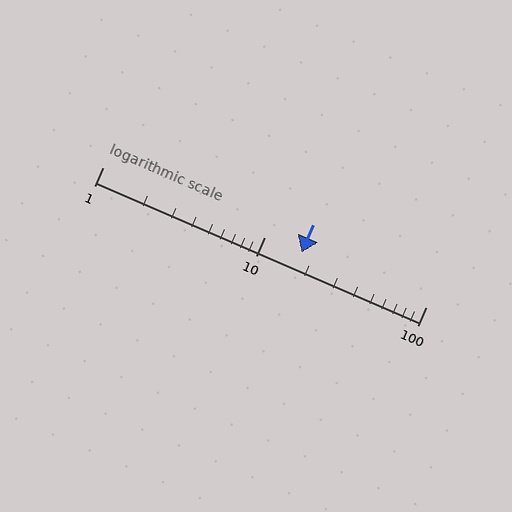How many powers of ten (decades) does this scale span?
The scale spans 2 decades, from 1 to 100.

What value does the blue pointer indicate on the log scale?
The pointer indicates approximately 17.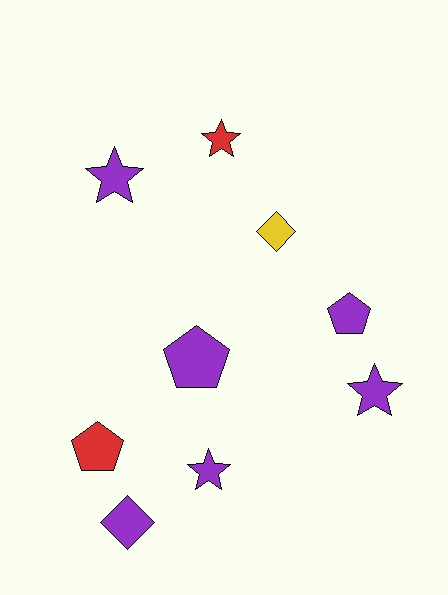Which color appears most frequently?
Purple, with 6 objects.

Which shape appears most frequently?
Star, with 4 objects.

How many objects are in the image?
There are 9 objects.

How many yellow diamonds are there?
There is 1 yellow diamond.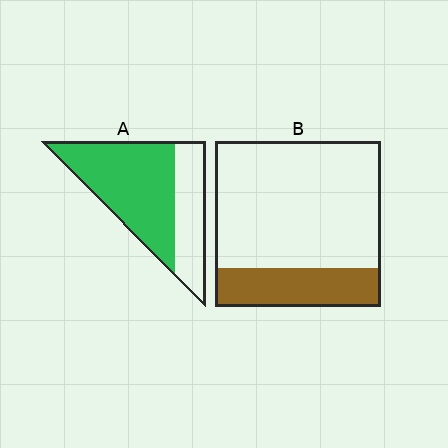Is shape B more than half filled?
No.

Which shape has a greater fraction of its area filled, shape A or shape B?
Shape A.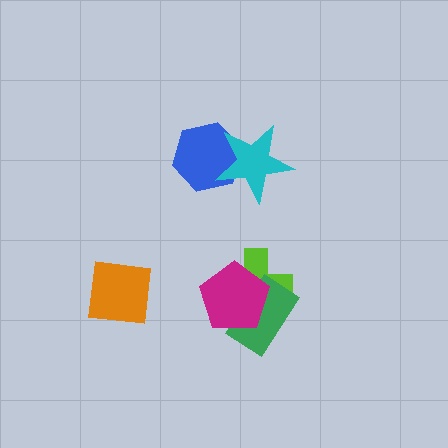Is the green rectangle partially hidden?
Yes, it is partially covered by another shape.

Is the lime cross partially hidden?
Yes, it is partially covered by another shape.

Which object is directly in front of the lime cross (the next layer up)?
The green rectangle is directly in front of the lime cross.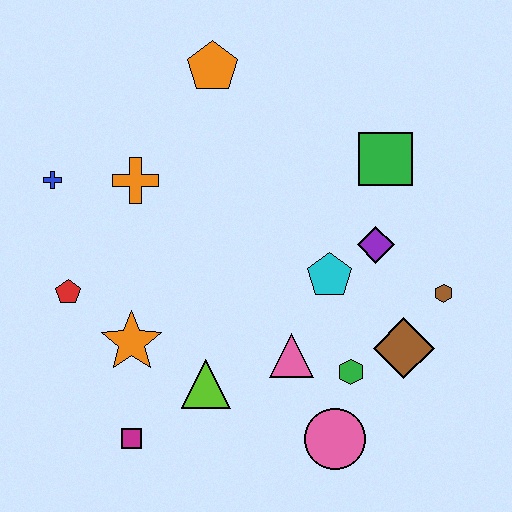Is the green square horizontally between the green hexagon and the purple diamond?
No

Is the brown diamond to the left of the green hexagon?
No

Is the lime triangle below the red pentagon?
Yes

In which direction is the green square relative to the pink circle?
The green square is above the pink circle.